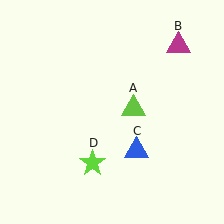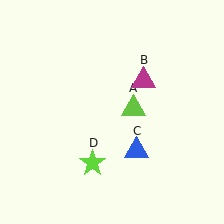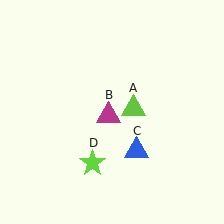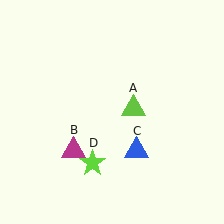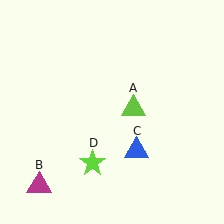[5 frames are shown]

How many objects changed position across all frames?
1 object changed position: magenta triangle (object B).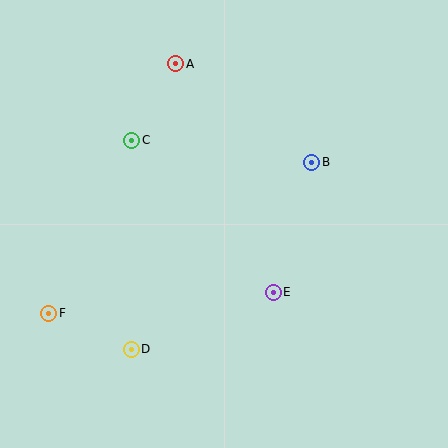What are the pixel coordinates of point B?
Point B is at (312, 162).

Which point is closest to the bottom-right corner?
Point E is closest to the bottom-right corner.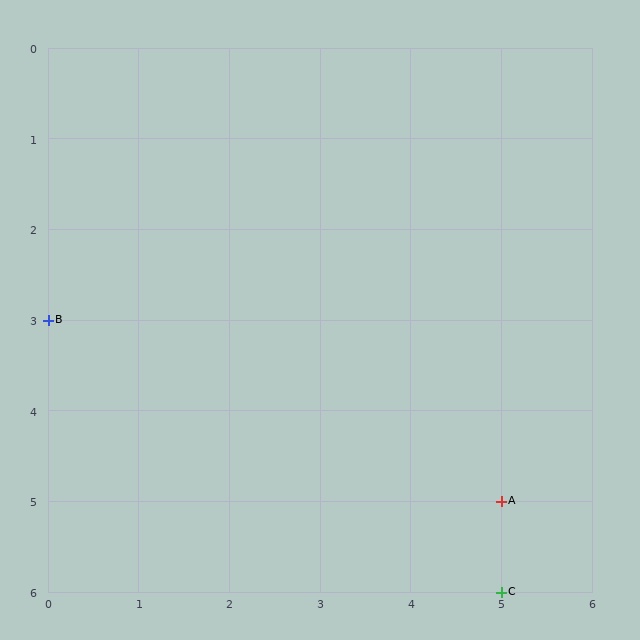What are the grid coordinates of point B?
Point B is at grid coordinates (0, 3).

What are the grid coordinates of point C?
Point C is at grid coordinates (5, 6).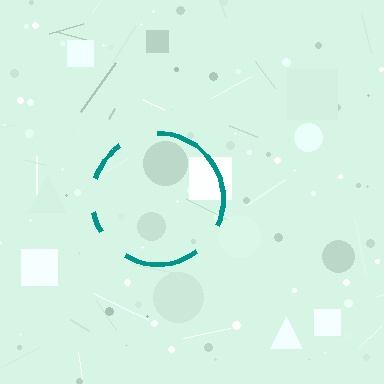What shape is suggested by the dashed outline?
The dashed outline suggests a circle.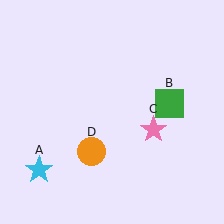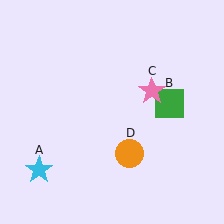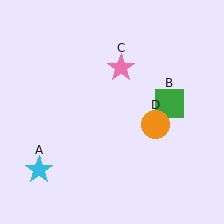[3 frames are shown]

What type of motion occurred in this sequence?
The pink star (object C), orange circle (object D) rotated counterclockwise around the center of the scene.